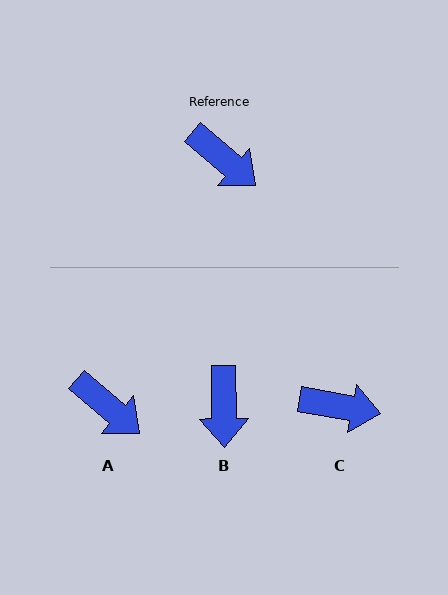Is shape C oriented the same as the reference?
No, it is off by about 30 degrees.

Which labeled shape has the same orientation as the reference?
A.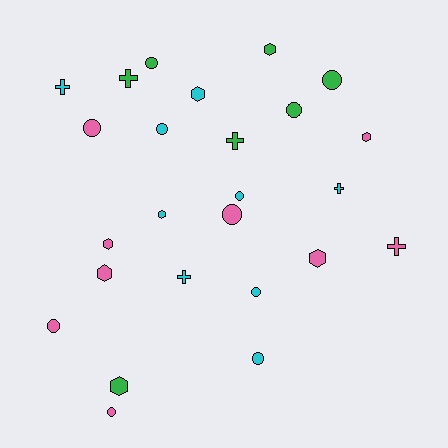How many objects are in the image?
There are 25 objects.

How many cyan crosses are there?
There are 3 cyan crosses.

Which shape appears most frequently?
Circle, with 11 objects.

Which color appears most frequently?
Pink, with 9 objects.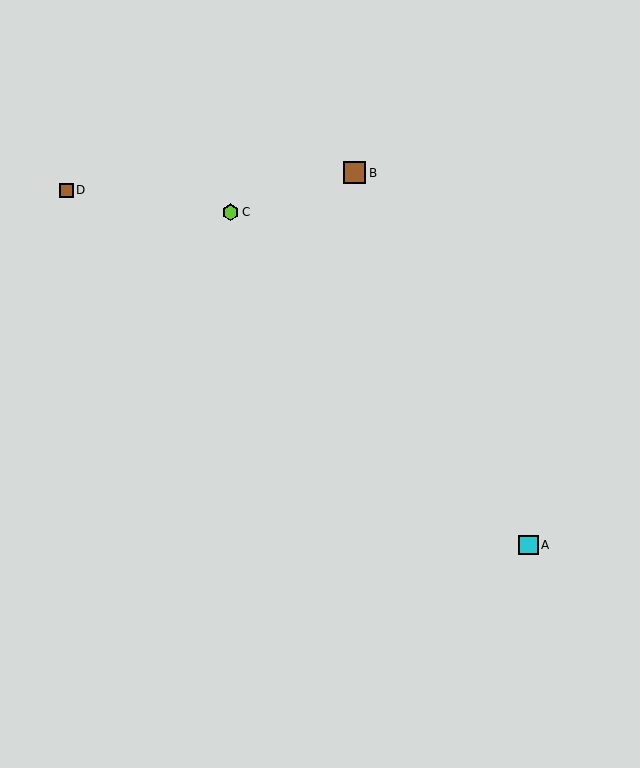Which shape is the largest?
The brown square (labeled B) is the largest.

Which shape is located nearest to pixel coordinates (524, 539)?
The cyan square (labeled A) at (528, 545) is nearest to that location.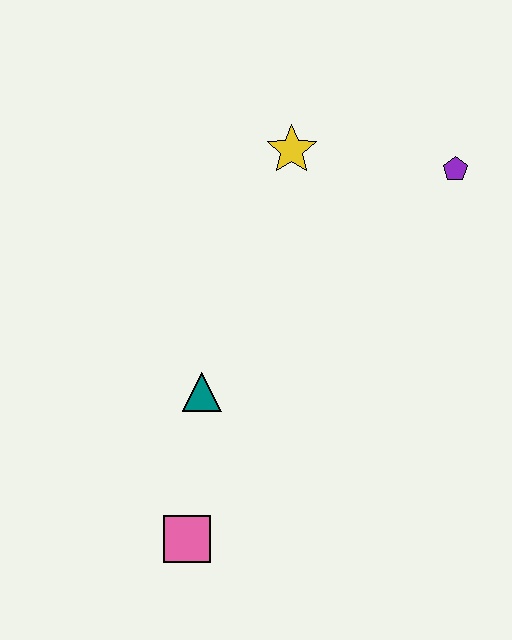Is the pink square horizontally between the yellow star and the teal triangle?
No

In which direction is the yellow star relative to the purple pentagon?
The yellow star is to the left of the purple pentagon.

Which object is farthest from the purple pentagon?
The pink square is farthest from the purple pentagon.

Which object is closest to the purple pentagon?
The yellow star is closest to the purple pentagon.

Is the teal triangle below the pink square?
No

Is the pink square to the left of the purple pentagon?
Yes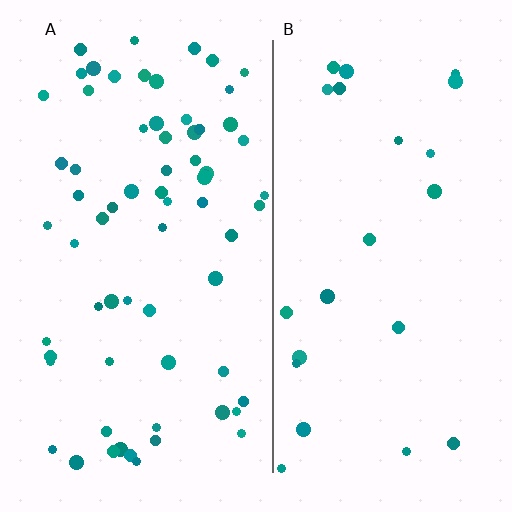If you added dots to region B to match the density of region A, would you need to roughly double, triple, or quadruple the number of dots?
Approximately triple.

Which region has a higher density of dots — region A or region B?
A (the left).